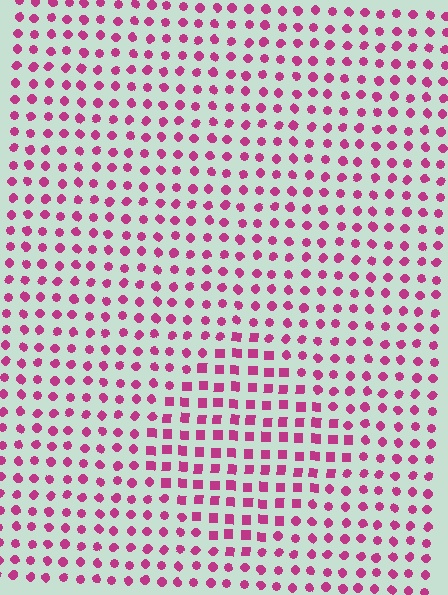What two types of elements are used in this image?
The image uses squares inside the diamond region and circles outside it.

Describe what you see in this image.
The image is filled with small magenta elements arranged in a uniform grid. A diamond-shaped region contains squares, while the surrounding area contains circles. The boundary is defined purely by the change in element shape.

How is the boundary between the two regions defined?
The boundary is defined by a change in element shape: squares inside vs. circles outside. All elements share the same color and spacing.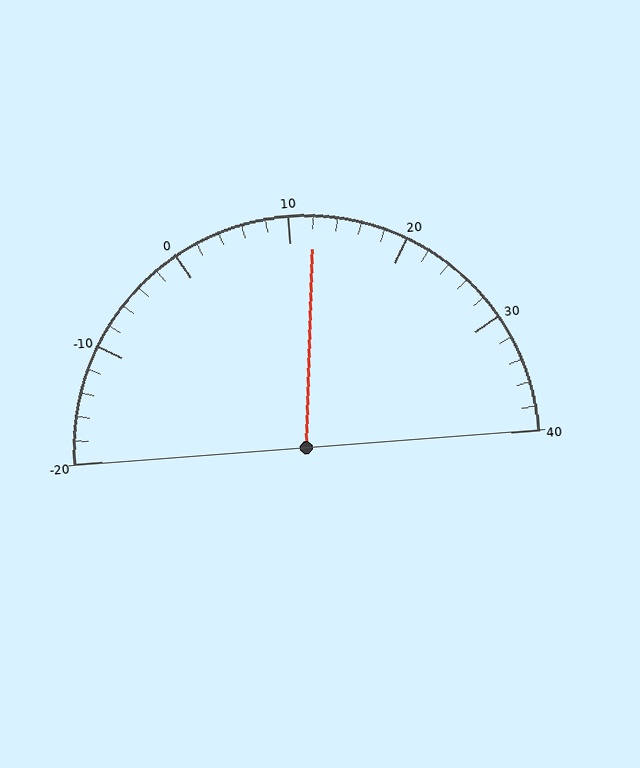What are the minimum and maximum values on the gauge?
The gauge ranges from -20 to 40.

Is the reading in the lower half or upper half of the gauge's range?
The reading is in the upper half of the range (-20 to 40).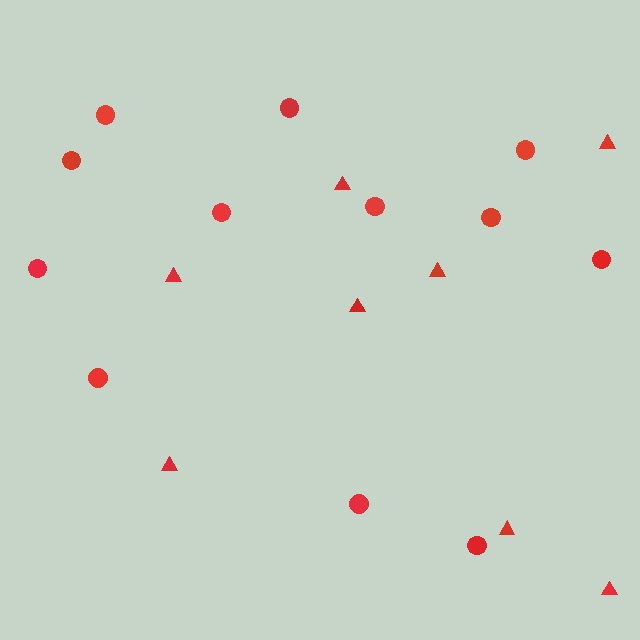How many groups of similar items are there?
There are 2 groups: one group of triangles (8) and one group of circles (12).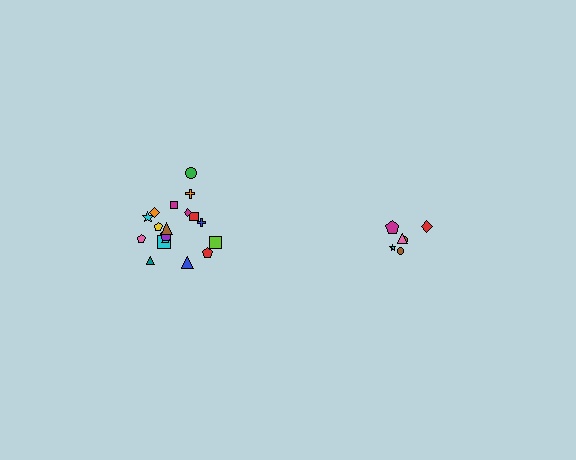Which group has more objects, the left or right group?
The left group.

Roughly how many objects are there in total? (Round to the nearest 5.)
Roughly 25 objects in total.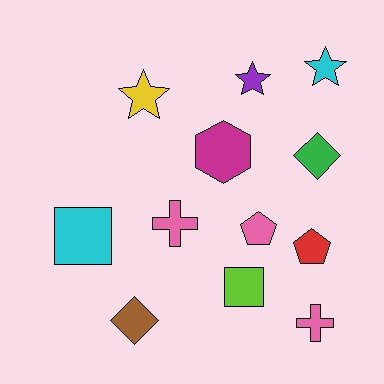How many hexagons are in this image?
There is 1 hexagon.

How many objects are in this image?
There are 12 objects.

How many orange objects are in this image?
There are no orange objects.